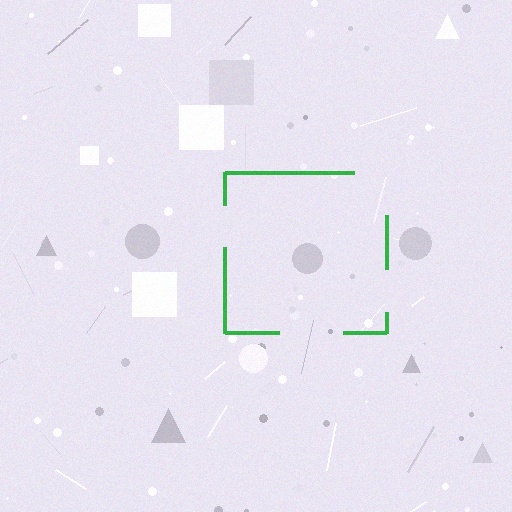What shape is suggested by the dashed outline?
The dashed outline suggests a square.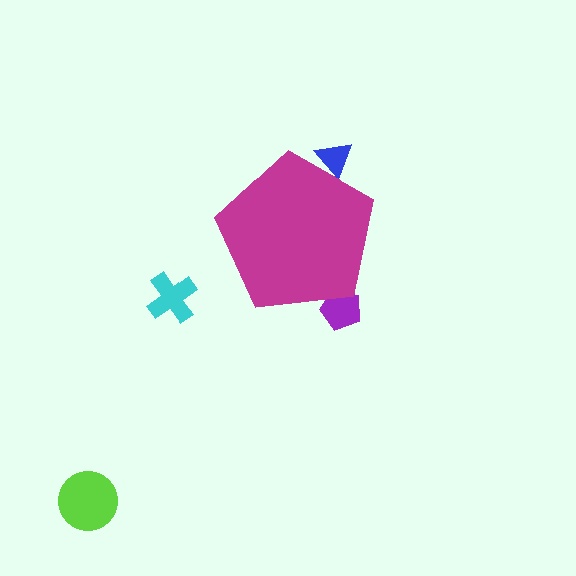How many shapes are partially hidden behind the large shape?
2 shapes are partially hidden.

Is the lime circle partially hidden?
No, the lime circle is fully visible.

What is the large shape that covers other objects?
A magenta pentagon.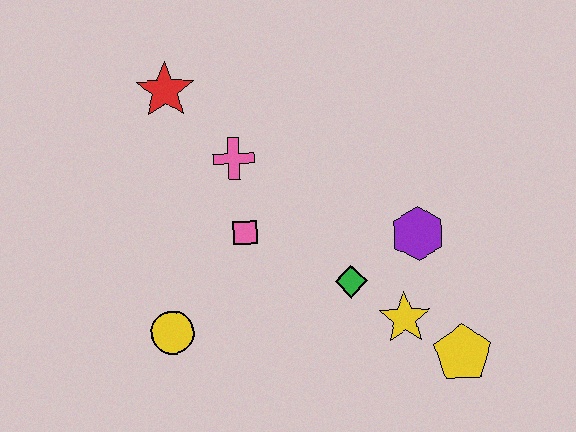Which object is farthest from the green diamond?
The red star is farthest from the green diamond.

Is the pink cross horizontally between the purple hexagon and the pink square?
No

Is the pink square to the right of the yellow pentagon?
No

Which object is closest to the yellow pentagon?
The yellow star is closest to the yellow pentagon.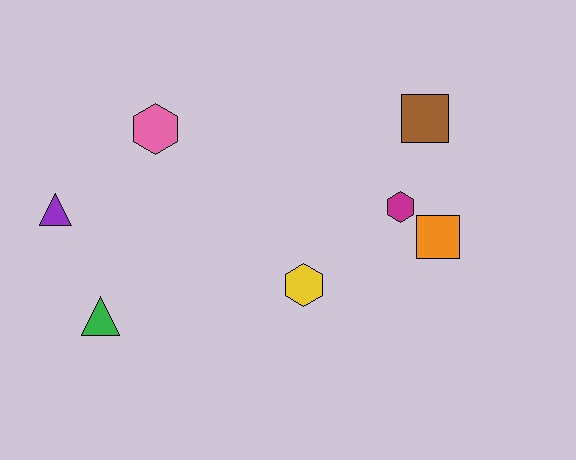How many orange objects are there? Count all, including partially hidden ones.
There is 1 orange object.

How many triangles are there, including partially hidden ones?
There are 2 triangles.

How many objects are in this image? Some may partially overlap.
There are 7 objects.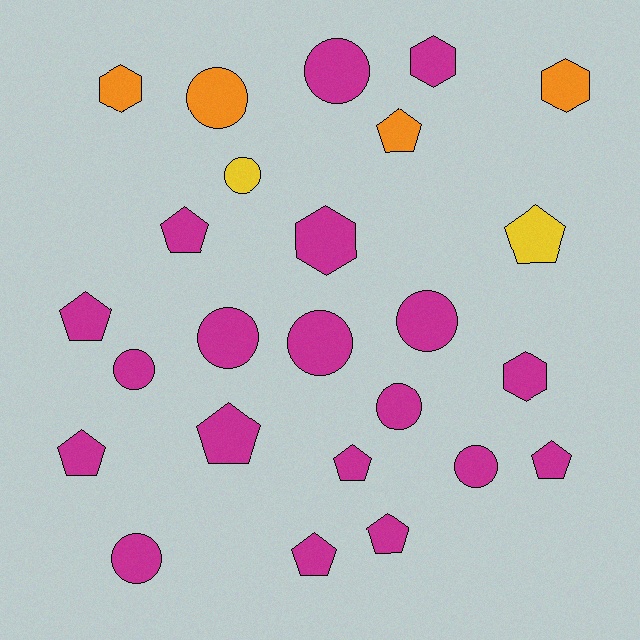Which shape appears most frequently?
Pentagon, with 10 objects.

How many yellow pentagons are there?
There is 1 yellow pentagon.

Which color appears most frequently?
Magenta, with 19 objects.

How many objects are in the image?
There are 25 objects.